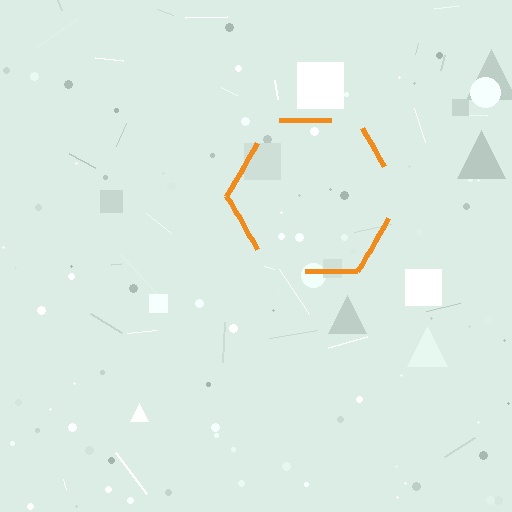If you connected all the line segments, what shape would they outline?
They would outline a hexagon.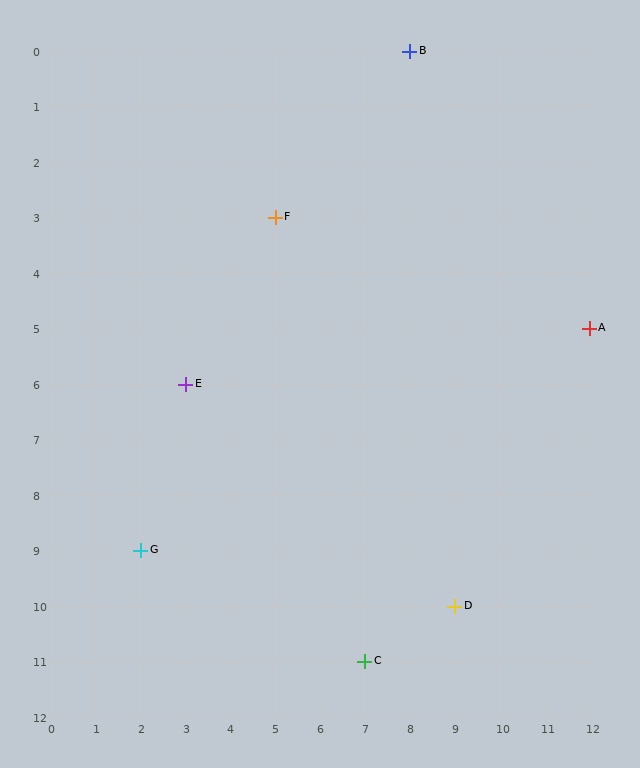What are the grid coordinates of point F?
Point F is at grid coordinates (5, 3).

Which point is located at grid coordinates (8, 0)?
Point B is at (8, 0).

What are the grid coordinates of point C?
Point C is at grid coordinates (7, 11).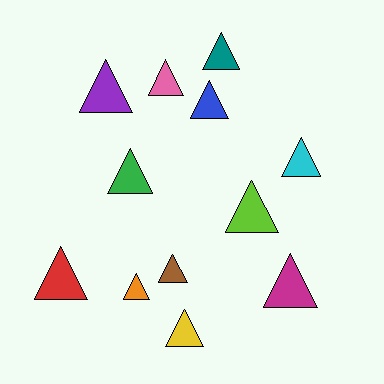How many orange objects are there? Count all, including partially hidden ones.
There is 1 orange object.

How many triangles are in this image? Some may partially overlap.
There are 12 triangles.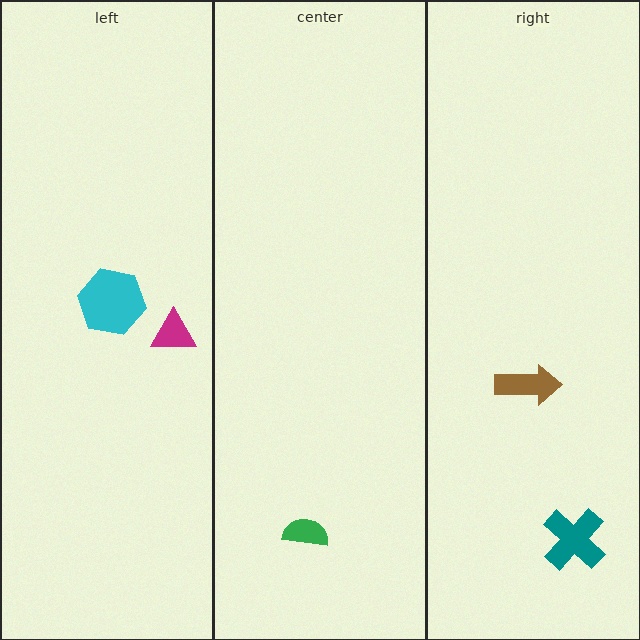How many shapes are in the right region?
2.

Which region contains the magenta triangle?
The left region.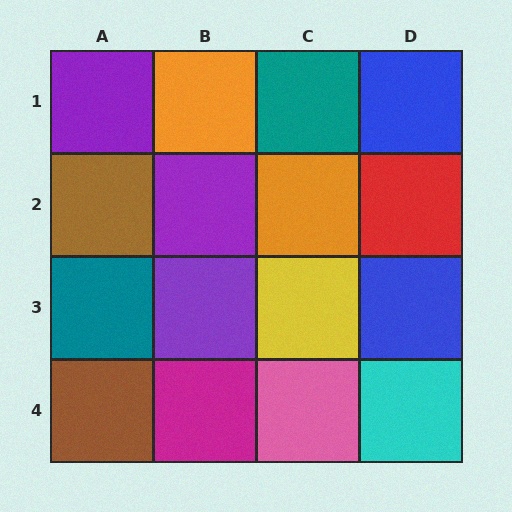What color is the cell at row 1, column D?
Blue.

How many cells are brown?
2 cells are brown.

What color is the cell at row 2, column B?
Purple.